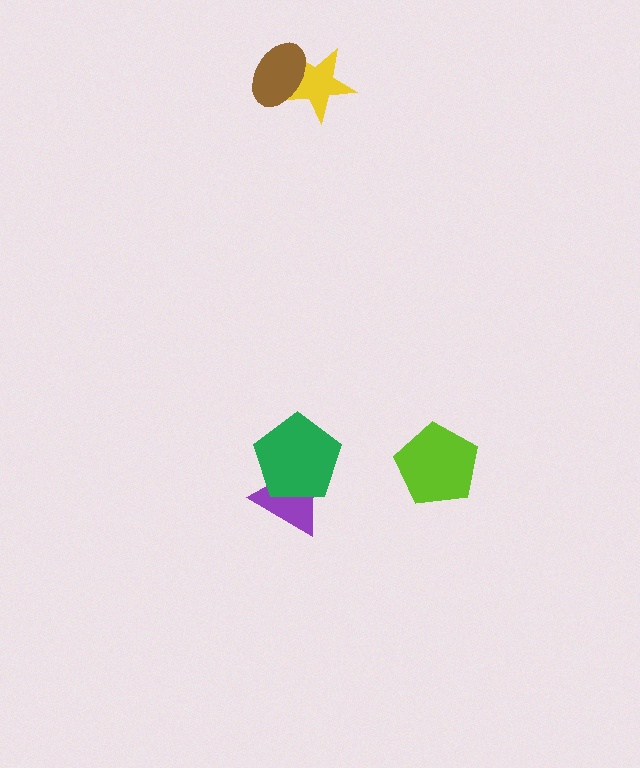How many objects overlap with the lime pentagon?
0 objects overlap with the lime pentagon.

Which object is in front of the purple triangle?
The green pentagon is in front of the purple triangle.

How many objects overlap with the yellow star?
1 object overlaps with the yellow star.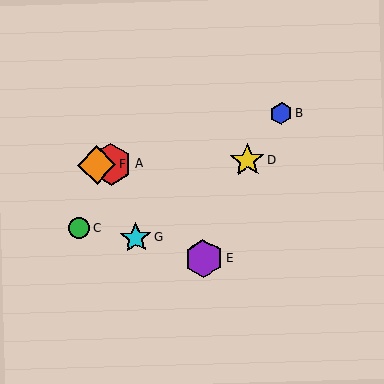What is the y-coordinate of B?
Object B is at y≈113.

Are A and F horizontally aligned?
Yes, both are at y≈164.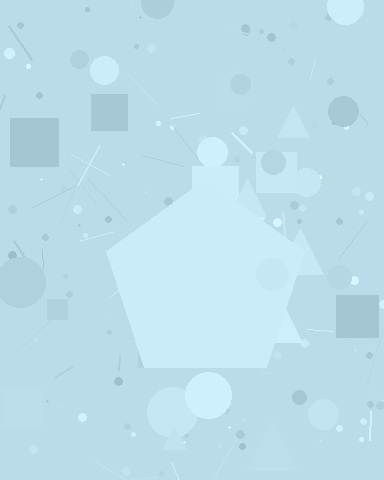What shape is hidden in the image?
A pentagon is hidden in the image.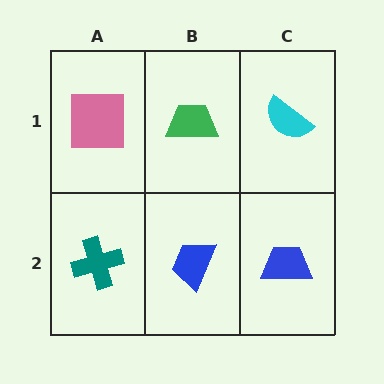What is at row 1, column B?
A green trapezoid.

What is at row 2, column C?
A blue trapezoid.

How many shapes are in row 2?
3 shapes.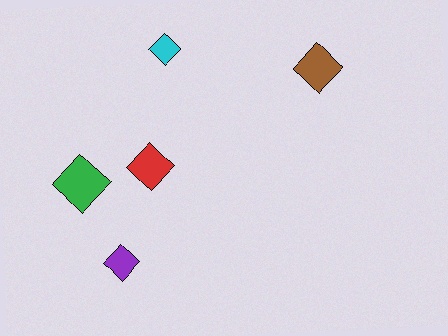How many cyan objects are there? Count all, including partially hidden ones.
There is 1 cyan object.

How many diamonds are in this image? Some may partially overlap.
There are 5 diamonds.